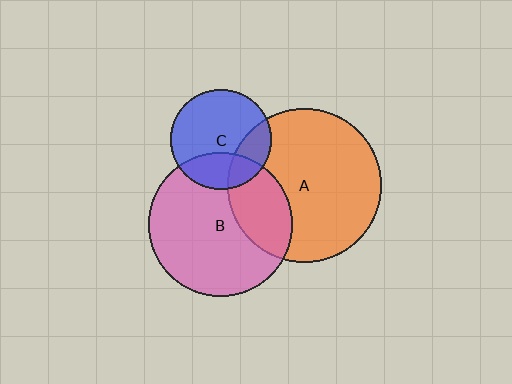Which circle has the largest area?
Circle A (orange).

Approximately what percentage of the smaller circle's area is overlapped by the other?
Approximately 25%.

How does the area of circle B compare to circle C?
Approximately 2.1 times.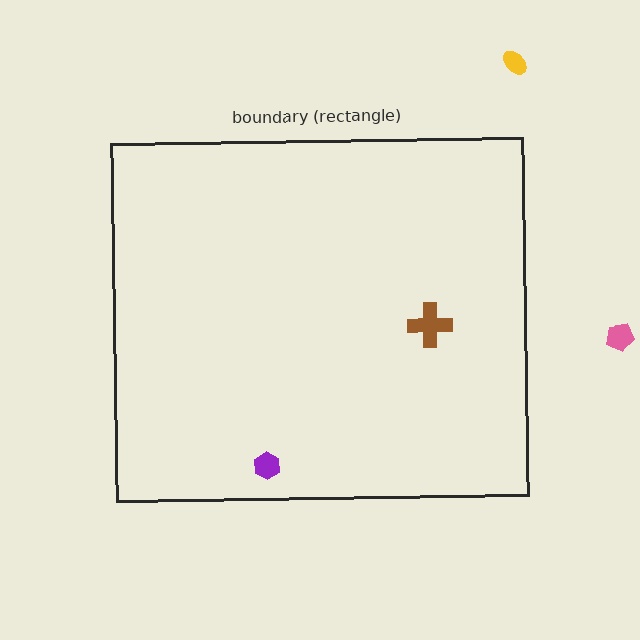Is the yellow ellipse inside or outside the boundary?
Outside.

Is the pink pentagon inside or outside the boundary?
Outside.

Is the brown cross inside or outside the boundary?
Inside.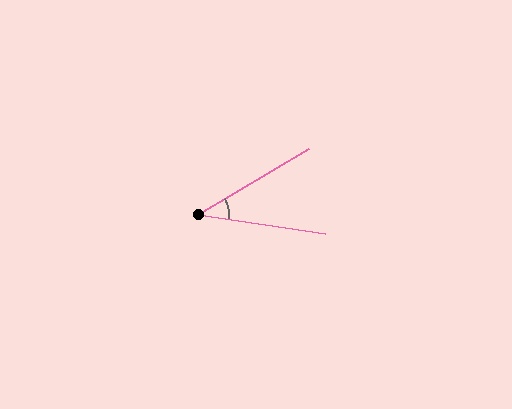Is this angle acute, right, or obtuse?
It is acute.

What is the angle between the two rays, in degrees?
Approximately 39 degrees.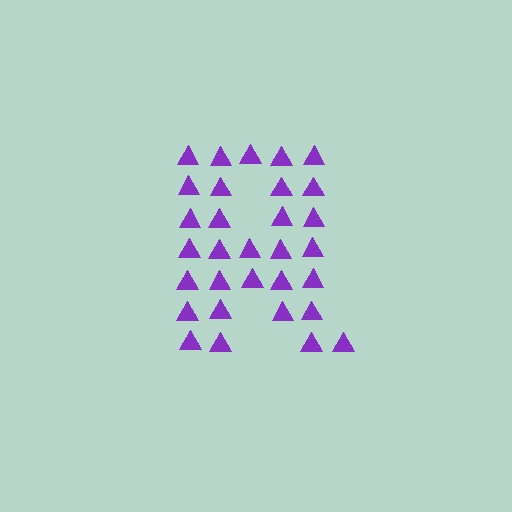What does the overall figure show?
The overall figure shows the letter R.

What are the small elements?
The small elements are triangles.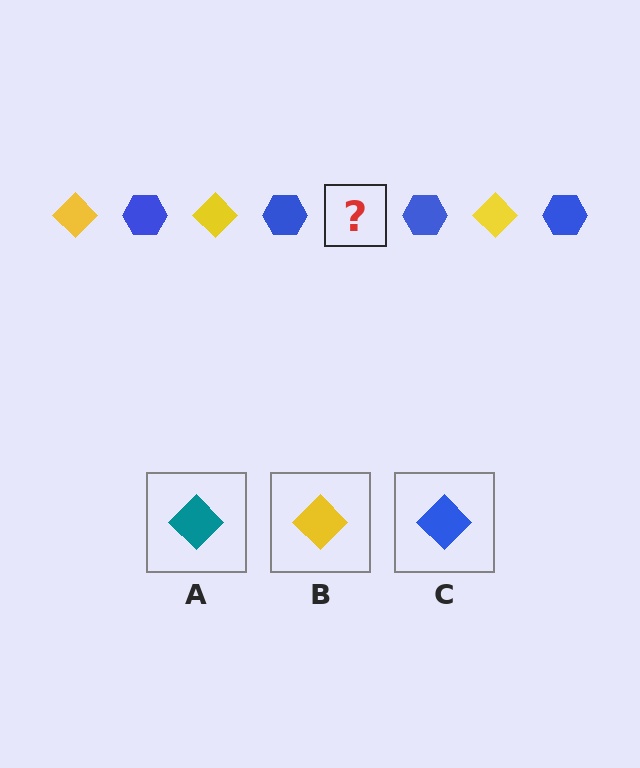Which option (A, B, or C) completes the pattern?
B.